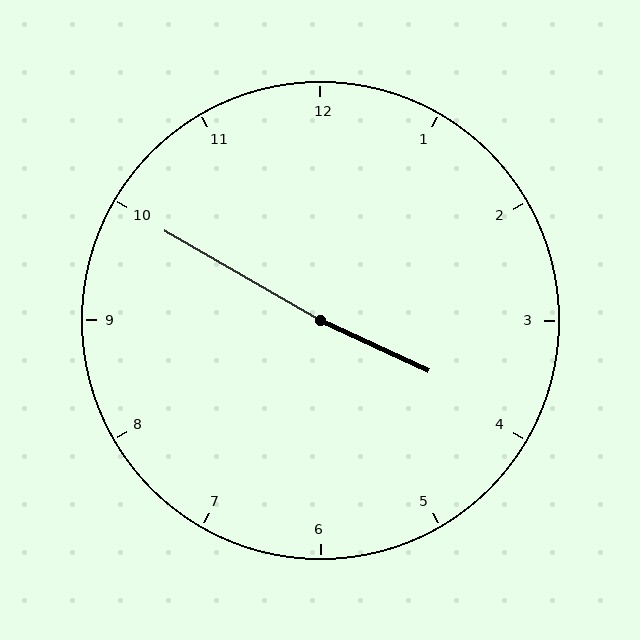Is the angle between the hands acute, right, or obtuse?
It is obtuse.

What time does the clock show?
3:50.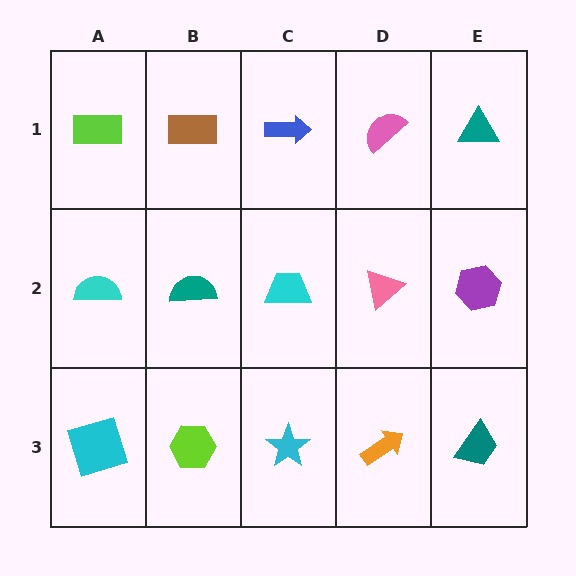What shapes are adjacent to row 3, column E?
A purple hexagon (row 2, column E), an orange arrow (row 3, column D).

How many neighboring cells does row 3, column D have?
3.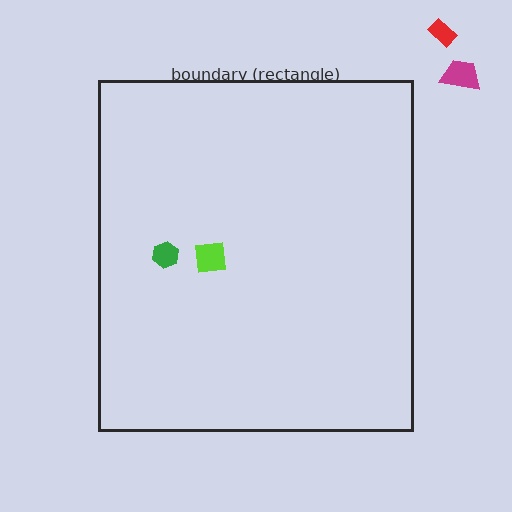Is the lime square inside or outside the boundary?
Inside.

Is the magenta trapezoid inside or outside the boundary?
Outside.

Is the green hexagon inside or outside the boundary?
Inside.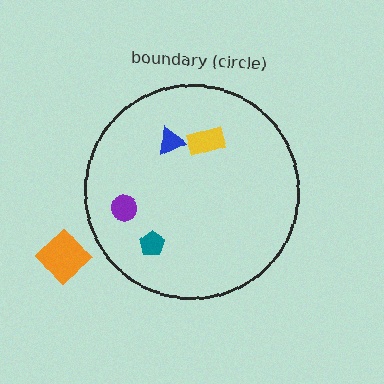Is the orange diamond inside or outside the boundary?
Outside.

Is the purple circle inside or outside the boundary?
Inside.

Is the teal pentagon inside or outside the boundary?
Inside.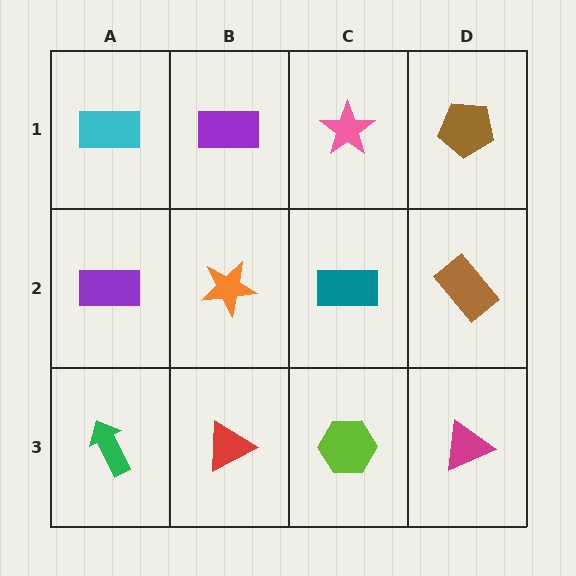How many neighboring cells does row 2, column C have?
4.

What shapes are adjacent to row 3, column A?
A purple rectangle (row 2, column A), a red triangle (row 3, column B).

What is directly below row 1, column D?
A brown rectangle.